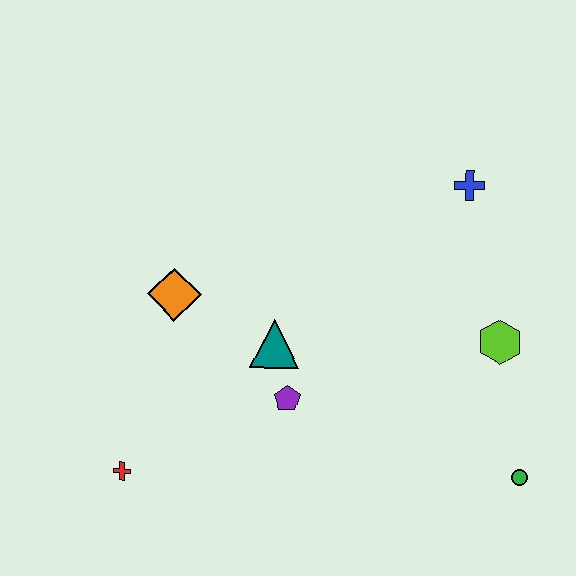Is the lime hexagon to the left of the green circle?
Yes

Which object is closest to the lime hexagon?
The green circle is closest to the lime hexagon.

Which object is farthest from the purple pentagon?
The blue cross is farthest from the purple pentagon.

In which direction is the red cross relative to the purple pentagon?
The red cross is to the left of the purple pentagon.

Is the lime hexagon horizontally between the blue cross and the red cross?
No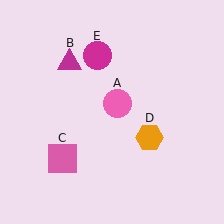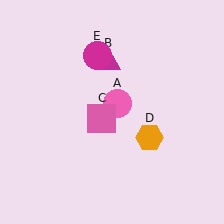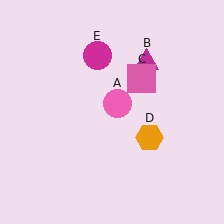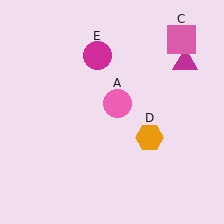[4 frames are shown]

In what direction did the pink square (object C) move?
The pink square (object C) moved up and to the right.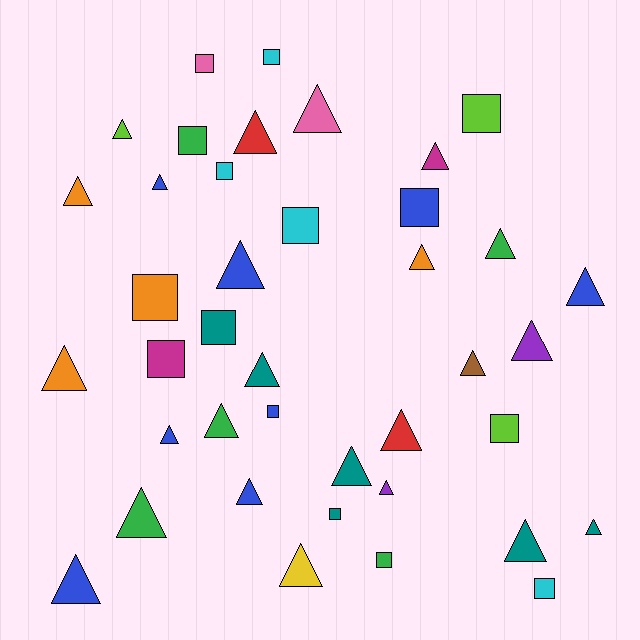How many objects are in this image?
There are 40 objects.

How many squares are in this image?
There are 15 squares.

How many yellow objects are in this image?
There is 1 yellow object.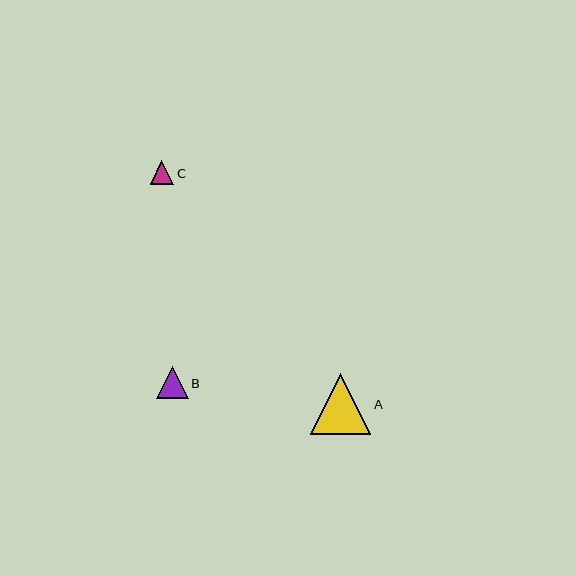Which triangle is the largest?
Triangle A is the largest with a size of approximately 60 pixels.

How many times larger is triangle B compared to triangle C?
Triangle B is approximately 1.4 times the size of triangle C.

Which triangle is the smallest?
Triangle C is the smallest with a size of approximately 23 pixels.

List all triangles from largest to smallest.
From largest to smallest: A, B, C.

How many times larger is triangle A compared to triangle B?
Triangle A is approximately 1.9 times the size of triangle B.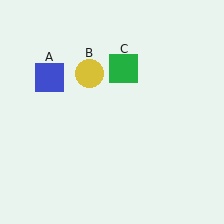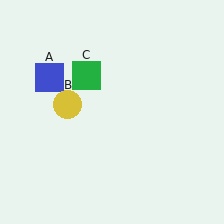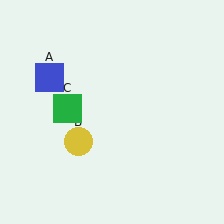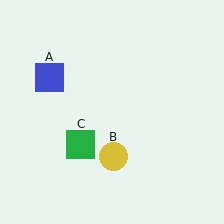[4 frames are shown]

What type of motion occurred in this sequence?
The yellow circle (object B), green square (object C) rotated counterclockwise around the center of the scene.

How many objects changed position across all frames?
2 objects changed position: yellow circle (object B), green square (object C).